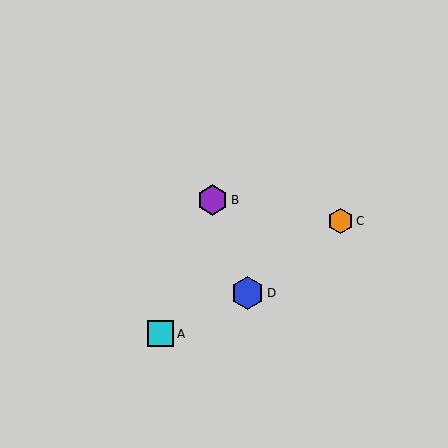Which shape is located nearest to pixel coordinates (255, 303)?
The blue hexagon (labeled D) at (248, 293) is nearest to that location.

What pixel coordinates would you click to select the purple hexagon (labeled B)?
Click at (212, 200) to select the purple hexagon B.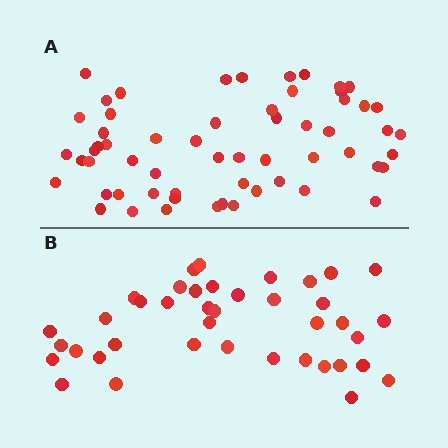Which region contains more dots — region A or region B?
Region A (the top region) has more dots.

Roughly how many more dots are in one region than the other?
Region A has approximately 20 more dots than region B.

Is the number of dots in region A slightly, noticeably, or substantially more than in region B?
Region A has substantially more. The ratio is roughly 1.5 to 1.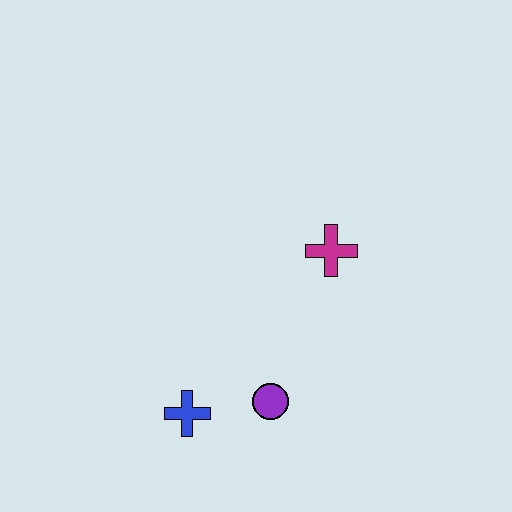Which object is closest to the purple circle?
The blue cross is closest to the purple circle.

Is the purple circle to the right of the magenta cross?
No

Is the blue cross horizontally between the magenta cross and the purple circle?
No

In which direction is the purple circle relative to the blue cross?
The purple circle is to the right of the blue cross.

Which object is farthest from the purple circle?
The magenta cross is farthest from the purple circle.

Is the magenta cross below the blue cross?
No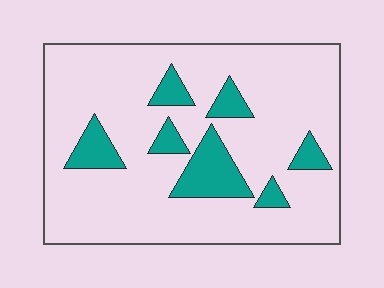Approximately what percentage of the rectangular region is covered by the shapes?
Approximately 15%.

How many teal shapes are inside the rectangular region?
7.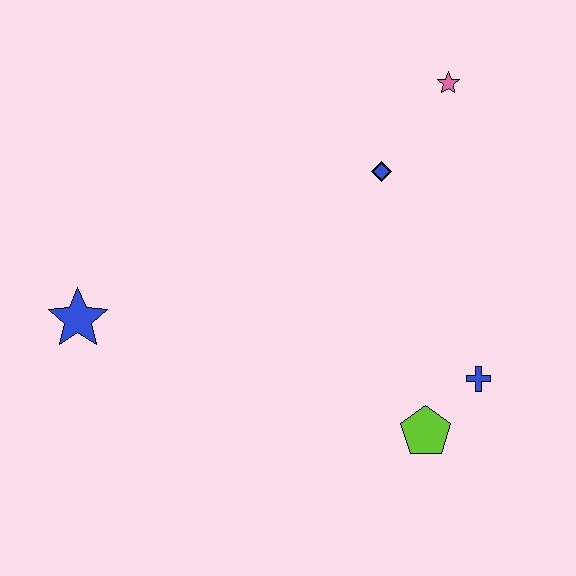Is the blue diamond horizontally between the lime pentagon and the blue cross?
No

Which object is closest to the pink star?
The blue diamond is closest to the pink star.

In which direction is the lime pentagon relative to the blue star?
The lime pentagon is to the right of the blue star.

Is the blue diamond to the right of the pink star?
No